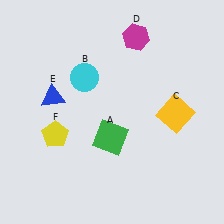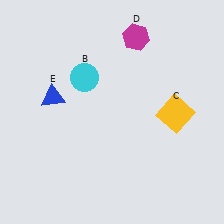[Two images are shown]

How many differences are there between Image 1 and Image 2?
There are 2 differences between the two images.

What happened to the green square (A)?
The green square (A) was removed in Image 2. It was in the bottom-left area of Image 1.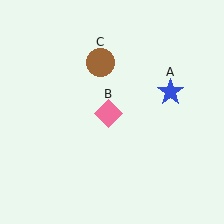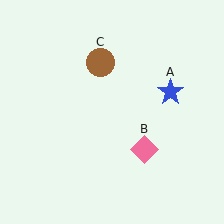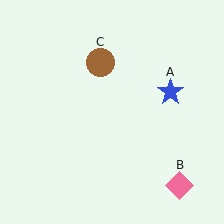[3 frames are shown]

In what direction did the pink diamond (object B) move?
The pink diamond (object B) moved down and to the right.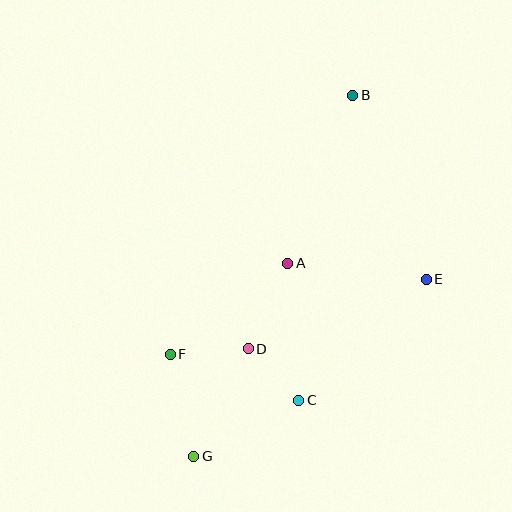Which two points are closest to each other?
Points C and D are closest to each other.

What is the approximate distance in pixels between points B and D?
The distance between B and D is approximately 274 pixels.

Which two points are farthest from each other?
Points B and G are farthest from each other.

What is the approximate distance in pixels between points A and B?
The distance between A and B is approximately 180 pixels.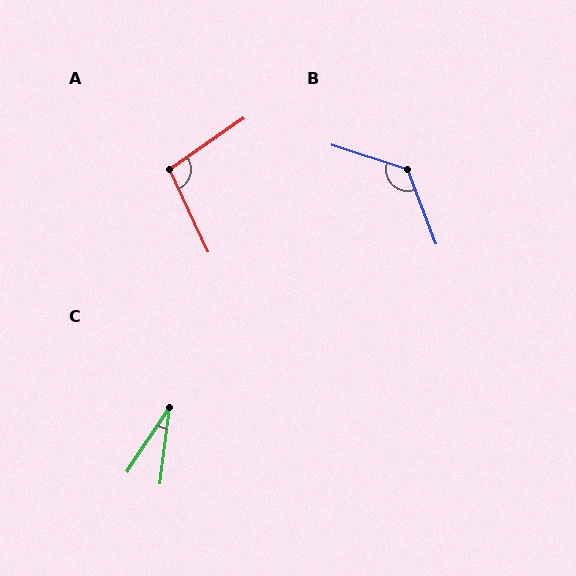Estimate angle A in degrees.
Approximately 99 degrees.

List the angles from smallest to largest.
C (26°), A (99°), B (129°).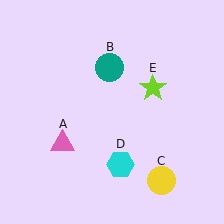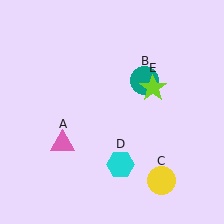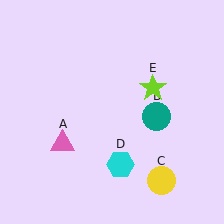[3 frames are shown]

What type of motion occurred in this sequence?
The teal circle (object B) rotated clockwise around the center of the scene.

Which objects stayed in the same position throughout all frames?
Pink triangle (object A) and yellow circle (object C) and cyan hexagon (object D) and lime star (object E) remained stationary.